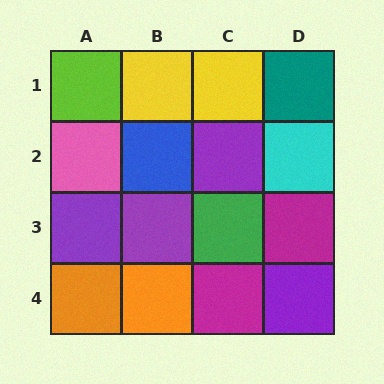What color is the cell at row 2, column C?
Purple.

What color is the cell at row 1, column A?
Lime.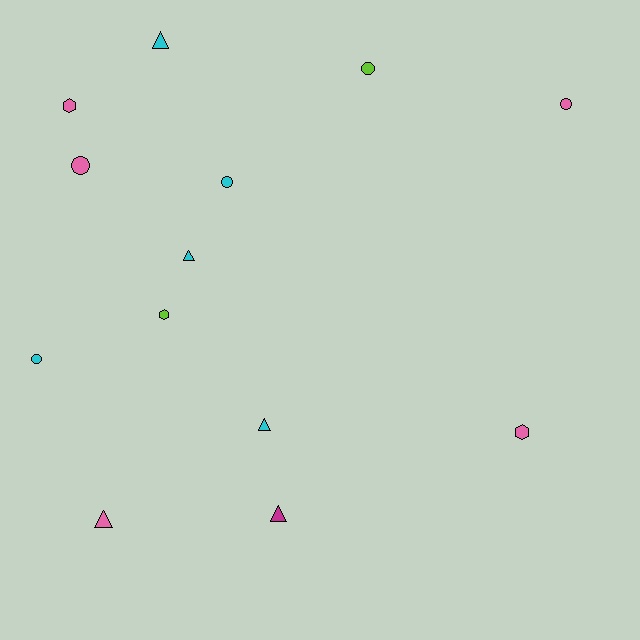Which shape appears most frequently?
Circle, with 5 objects.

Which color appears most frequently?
Pink, with 5 objects.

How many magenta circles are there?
There are no magenta circles.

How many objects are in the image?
There are 13 objects.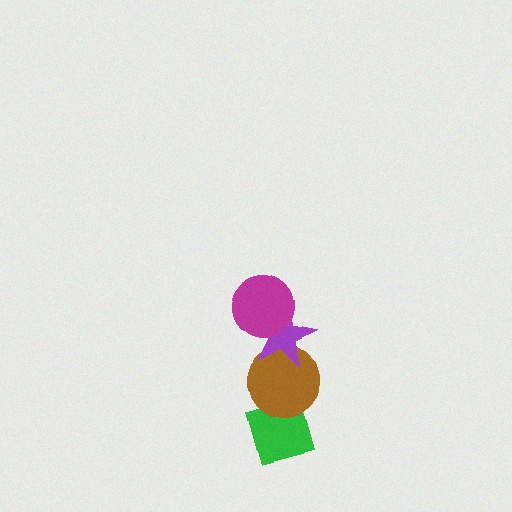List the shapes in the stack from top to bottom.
From top to bottom: the magenta circle, the purple star, the brown circle, the green diamond.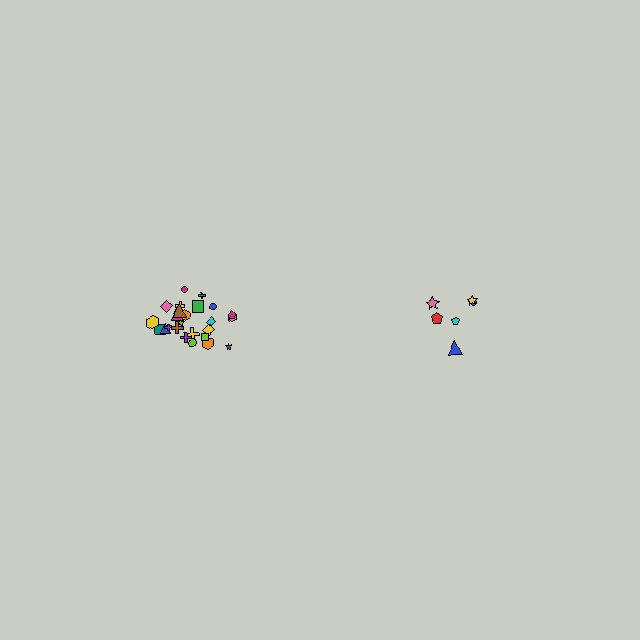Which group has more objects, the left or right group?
The left group.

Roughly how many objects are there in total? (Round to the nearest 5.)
Roughly 30 objects in total.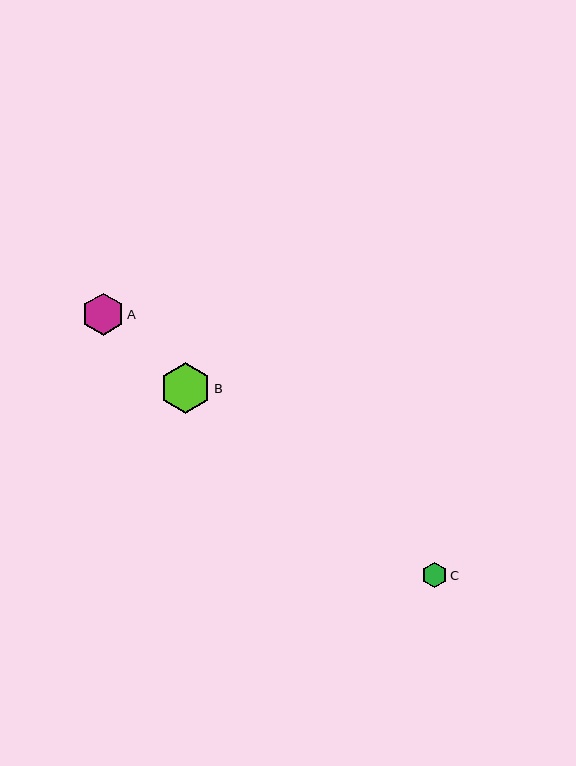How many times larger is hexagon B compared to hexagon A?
Hexagon B is approximately 1.2 times the size of hexagon A.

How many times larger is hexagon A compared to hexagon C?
Hexagon A is approximately 1.6 times the size of hexagon C.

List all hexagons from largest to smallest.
From largest to smallest: B, A, C.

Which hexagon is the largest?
Hexagon B is the largest with a size of approximately 50 pixels.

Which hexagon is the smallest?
Hexagon C is the smallest with a size of approximately 26 pixels.